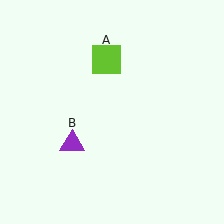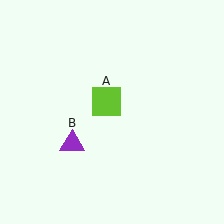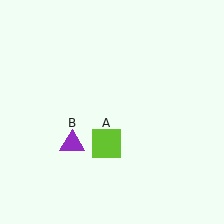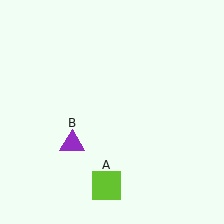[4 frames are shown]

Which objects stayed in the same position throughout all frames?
Purple triangle (object B) remained stationary.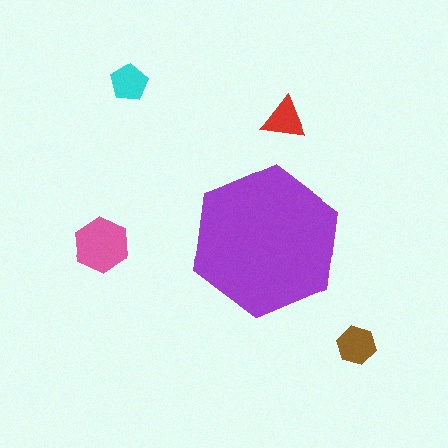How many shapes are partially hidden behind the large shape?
0 shapes are partially hidden.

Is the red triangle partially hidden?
No, the red triangle is fully visible.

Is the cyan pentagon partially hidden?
No, the cyan pentagon is fully visible.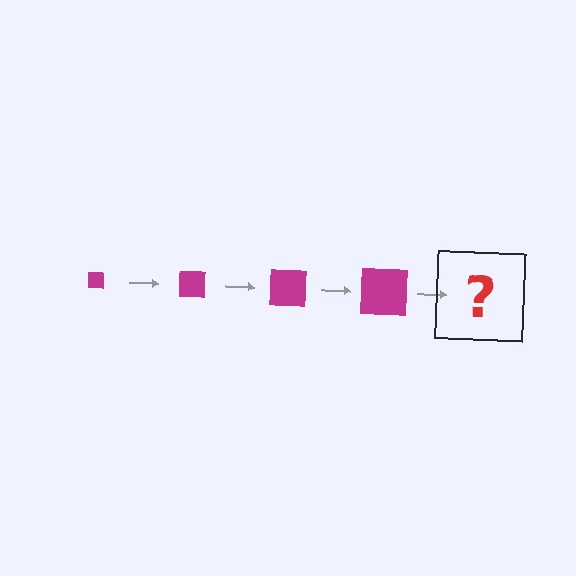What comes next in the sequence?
The next element should be a magenta square, larger than the previous one.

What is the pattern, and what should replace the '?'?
The pattern is that the square gets progressively larger each step. The '?' should be a magenta square, larger than the previous one.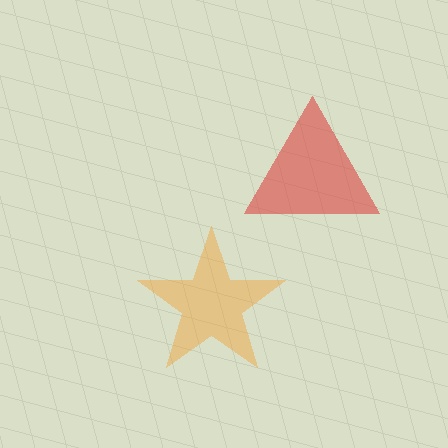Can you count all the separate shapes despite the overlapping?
Yes, there are 2 separate shapes.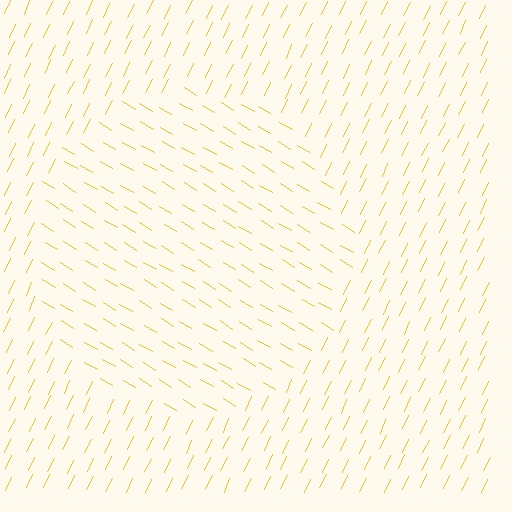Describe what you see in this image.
The image is filled with small yellow line segments. A circle region in the image has lines oriented differently from the surrounding lines, creating a visible texture boundary.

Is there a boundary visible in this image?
Yes, there is a texture boundary formed by a change in line orientation.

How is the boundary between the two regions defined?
The boundary is defined purely by a change in line orientation (approximately 84 degrees difference). All lines are the same color and thickness.